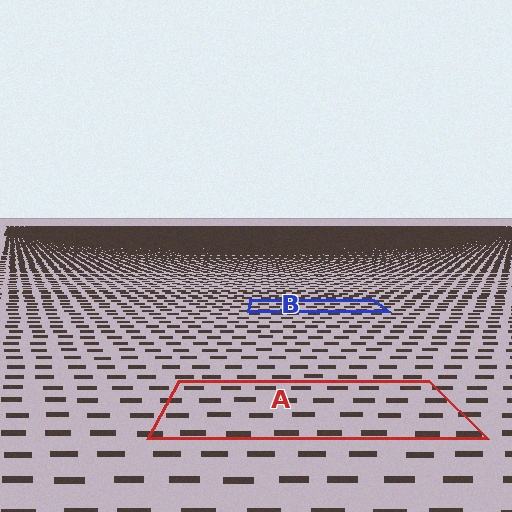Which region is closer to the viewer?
Region A is closer. The texture elements there are larger and more spread out.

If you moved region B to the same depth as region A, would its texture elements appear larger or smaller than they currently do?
They would appear larger. At a closer depth, the same texture elements are projected at a bigger on-screen size.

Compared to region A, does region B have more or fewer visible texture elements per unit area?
Region B has more texture elements per unit area — they are packed more densely because it is farther away.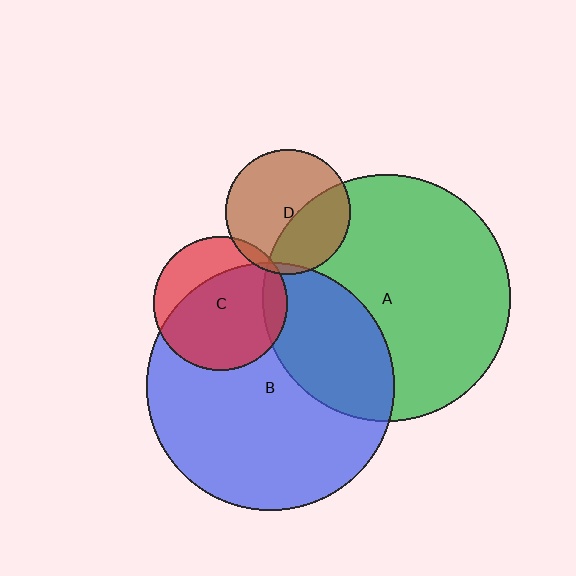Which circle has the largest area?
Circle B (blue).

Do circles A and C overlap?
Yes.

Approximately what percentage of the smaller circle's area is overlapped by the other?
Approximately 10%.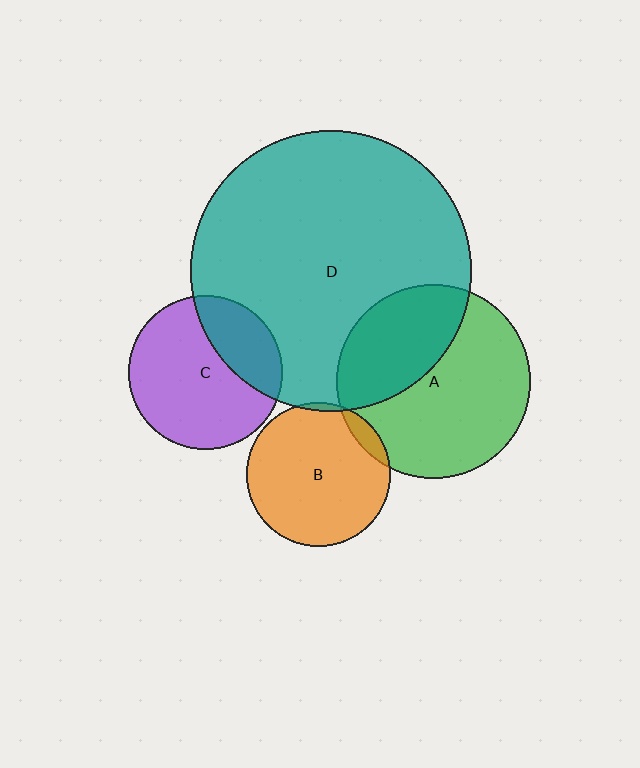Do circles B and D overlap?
Yes.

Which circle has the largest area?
Circle D (teal).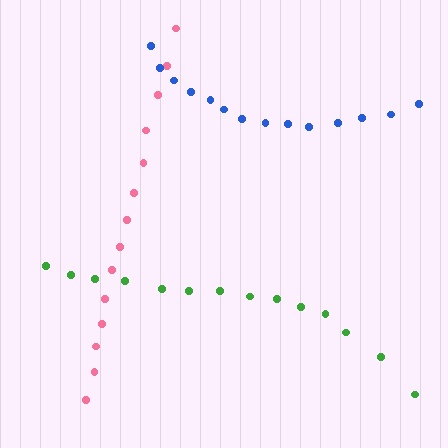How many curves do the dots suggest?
There are 3 distinct paths.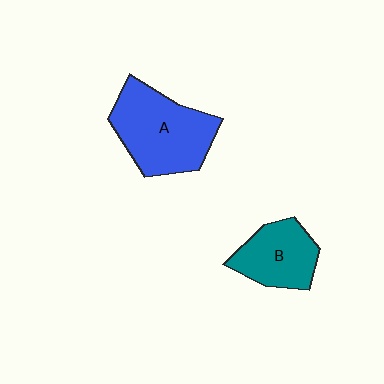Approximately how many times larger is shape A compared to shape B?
Approximately 1.5 times.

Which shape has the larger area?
Shape A (blue).